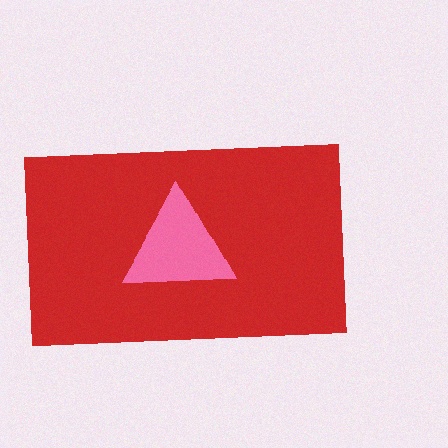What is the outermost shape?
The red rectangle.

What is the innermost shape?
The pink triangle.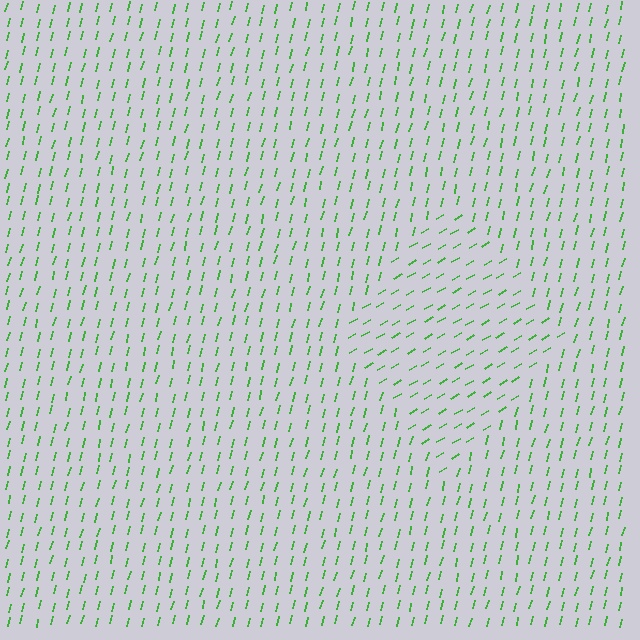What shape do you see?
I see a diamond.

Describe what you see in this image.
The image is filled with small green line segments. A diamond region in the image has lines oriented differently from the surrounding lines, creating a visible texture boundary.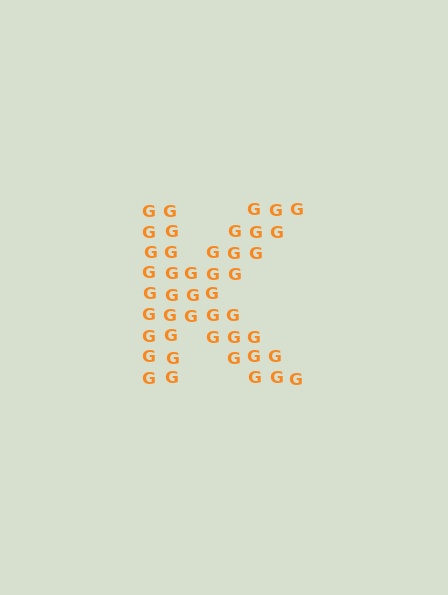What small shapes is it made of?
It is made of small letter G's.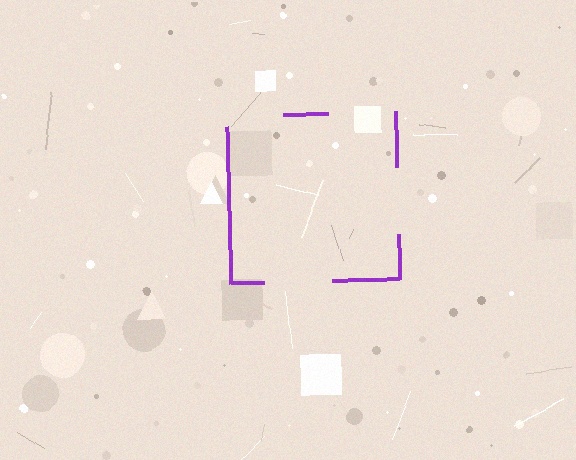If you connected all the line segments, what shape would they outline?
They would outline a square.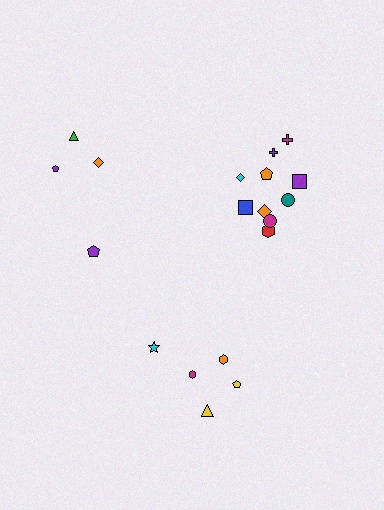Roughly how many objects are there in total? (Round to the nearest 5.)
Roughly 20 objects in total.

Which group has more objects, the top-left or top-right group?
The top-right group.